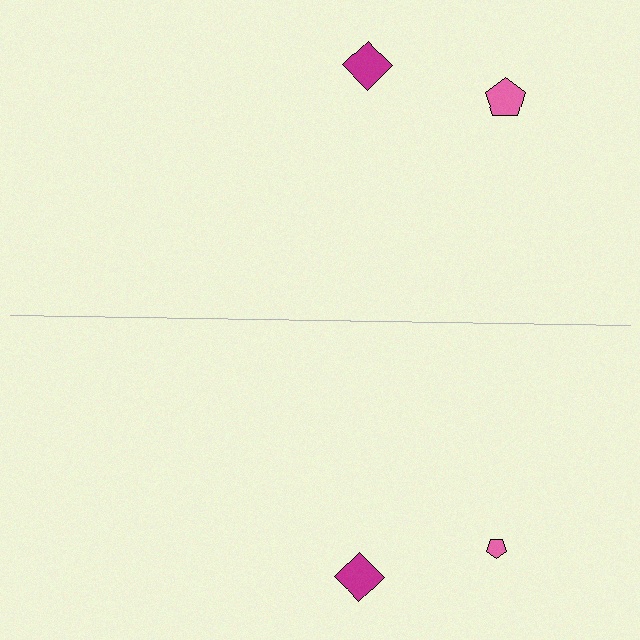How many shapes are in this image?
There are 4 shapes in this image.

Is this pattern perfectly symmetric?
No, the pattern is not perfectly symmetric. The pink pentagon on the bottom side has a different size than its mirror counterpart.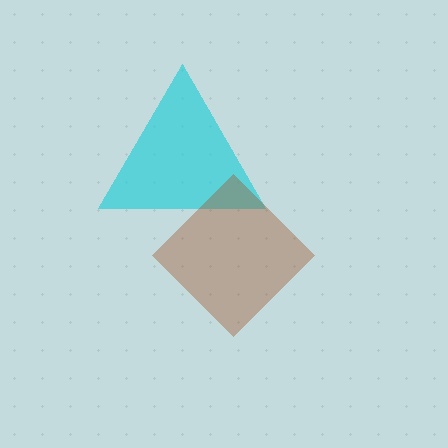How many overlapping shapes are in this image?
There are 2 overlapping shapes in the image.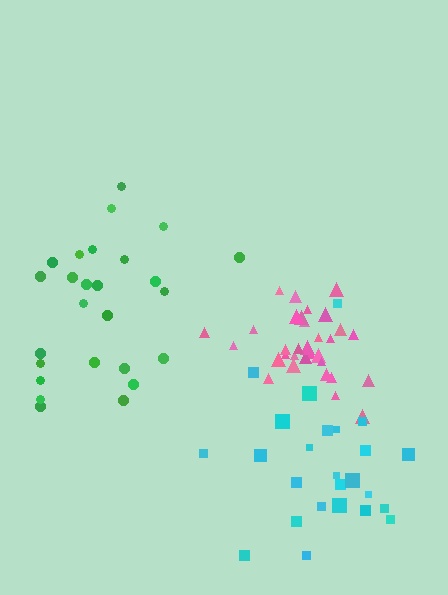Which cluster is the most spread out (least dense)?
Cyan.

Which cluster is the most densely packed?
Pink.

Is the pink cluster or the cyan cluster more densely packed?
Pink.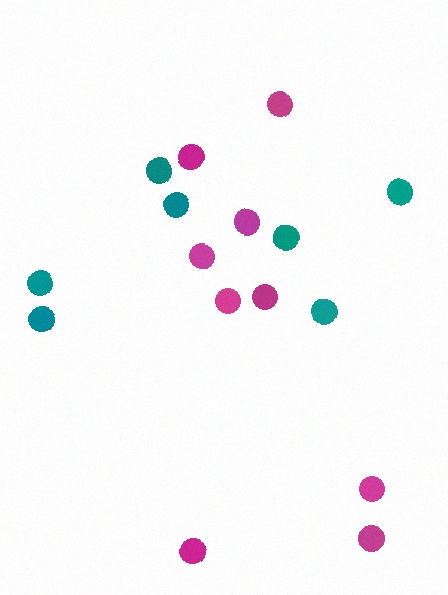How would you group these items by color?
There are 2 groups: one group of teal circles (7) and one group of magenta circles (9).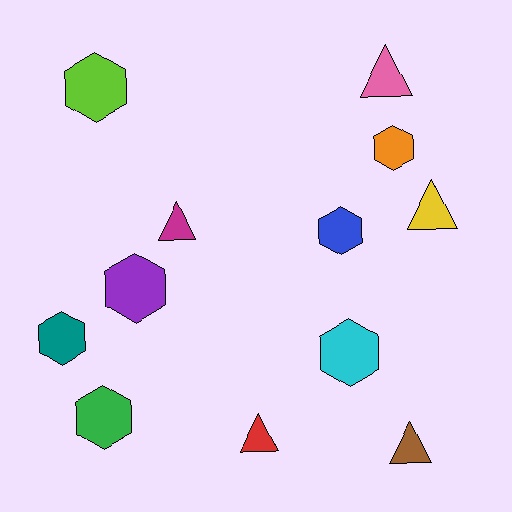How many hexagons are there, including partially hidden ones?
There are 7 hexagons.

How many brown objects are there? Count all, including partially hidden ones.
There is 1 brown object.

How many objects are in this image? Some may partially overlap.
There are 12 objects.